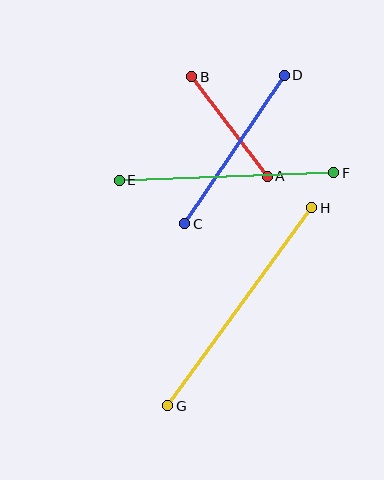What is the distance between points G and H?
The distance is approximately 245 pixels.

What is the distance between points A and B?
The distance is approximately 125 pixels.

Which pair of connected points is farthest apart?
Points G and H are farthest apart.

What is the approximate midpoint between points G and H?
The midpoint is at approximately (240, 307) pixels.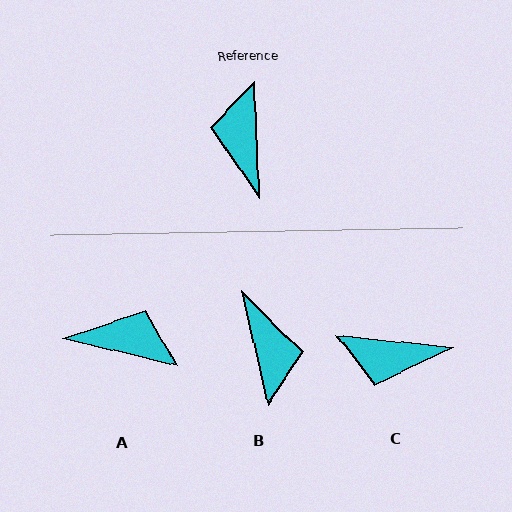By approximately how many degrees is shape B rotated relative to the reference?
Approximately 169 degrees clockwise.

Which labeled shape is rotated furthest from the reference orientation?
B, about 169 degrees away.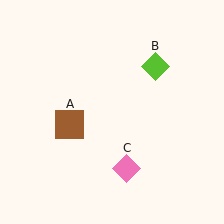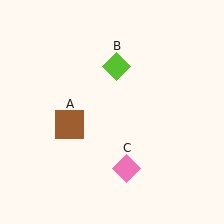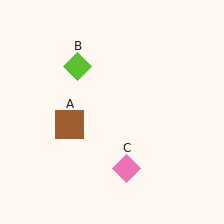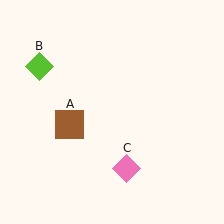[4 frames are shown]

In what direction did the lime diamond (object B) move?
The lime diamond (object B) moved left.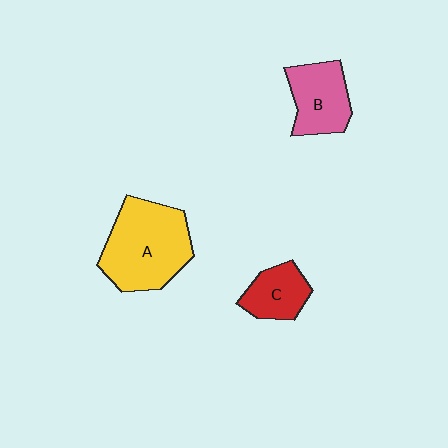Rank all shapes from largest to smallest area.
From largest to smallest: A (yellow), B (pink), C (red).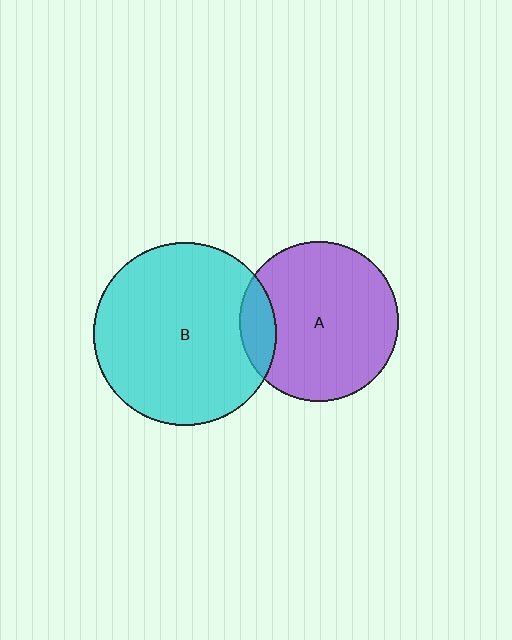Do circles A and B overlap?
Yes.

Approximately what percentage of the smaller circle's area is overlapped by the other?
Approximately 15%.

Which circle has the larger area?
Circle B (cyan).